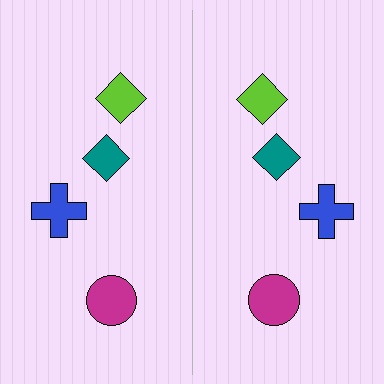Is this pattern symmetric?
Yes, this pattern has bilateral (reflection) symmetry.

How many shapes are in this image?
There are 8 shapes in this image.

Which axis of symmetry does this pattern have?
The pattern has a vertical axis of symmetry running through the center of the image.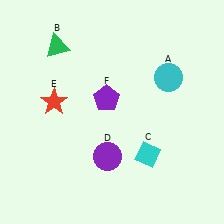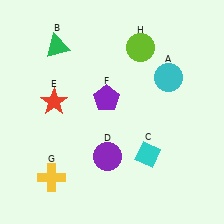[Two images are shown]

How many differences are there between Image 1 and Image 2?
There are 2 differences between the two images.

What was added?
A yellow cross (G), a lime circle (H) were added in Image 2.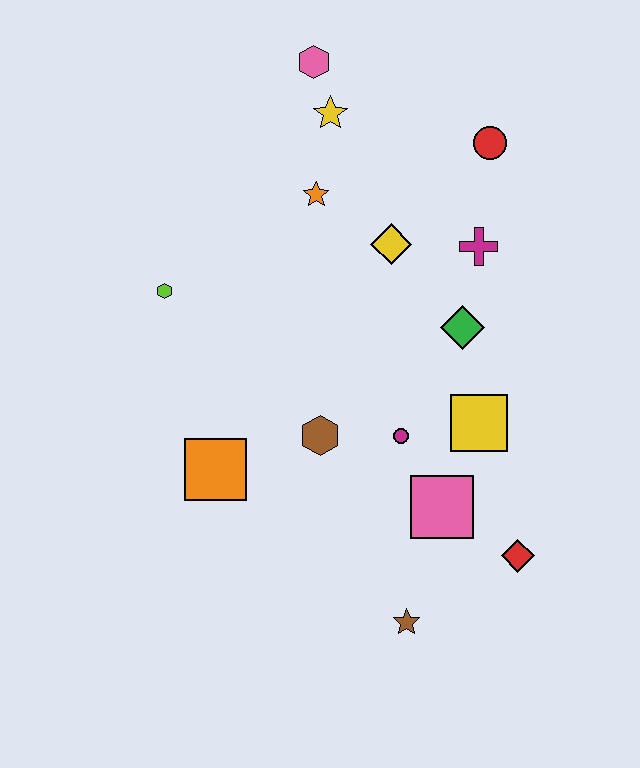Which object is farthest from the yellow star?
The brown star is farthest from the yellow star.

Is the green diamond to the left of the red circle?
Yes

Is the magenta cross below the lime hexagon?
No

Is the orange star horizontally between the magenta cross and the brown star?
No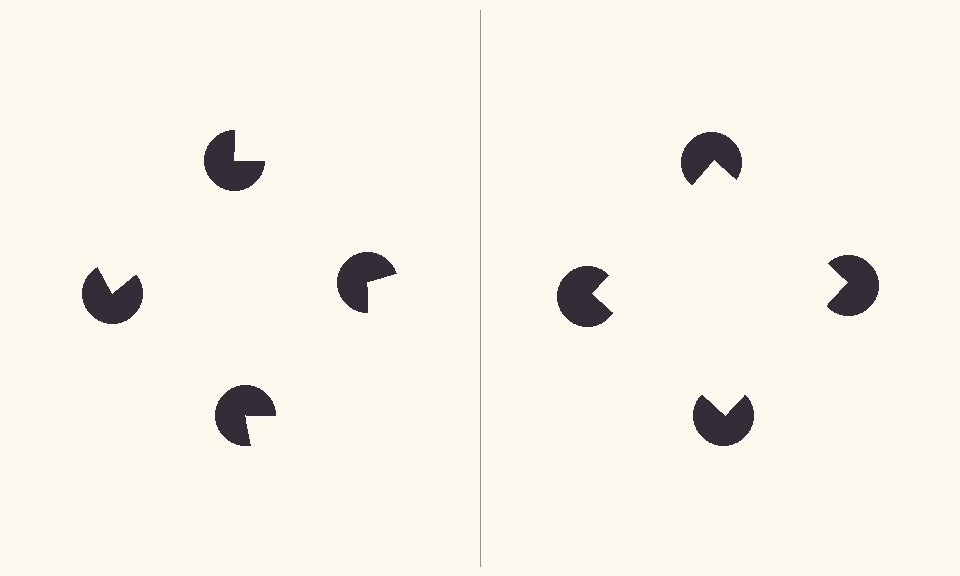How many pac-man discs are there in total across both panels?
8 — 4 on each side.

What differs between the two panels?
The pac-man discs are positioned identically on both sides; only the wedge orientations differ. On the right they align to a square; on the left they are misaligned.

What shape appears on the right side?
An illusory square.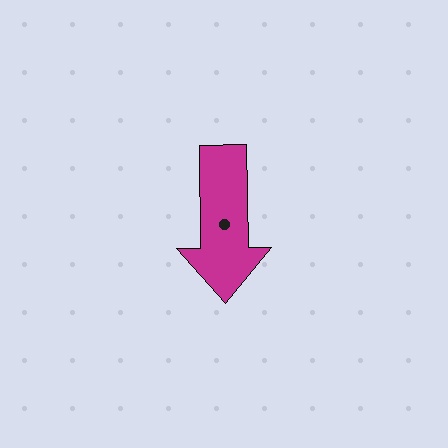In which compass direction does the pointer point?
South.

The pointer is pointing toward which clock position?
Roughly 6 o'clock.